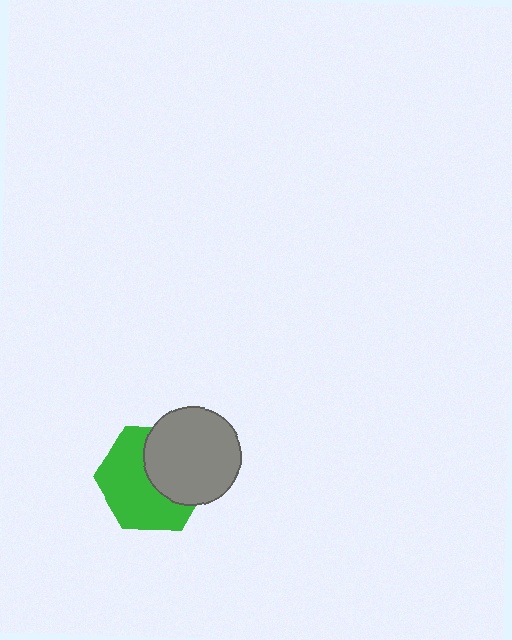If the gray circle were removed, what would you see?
You would see the complete green hexagon.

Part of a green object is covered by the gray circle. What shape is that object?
It is a hexagon.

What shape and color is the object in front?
The object in front is a gray circle.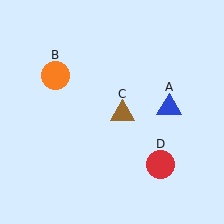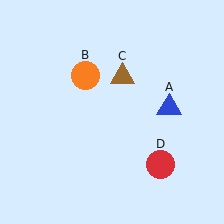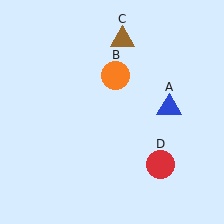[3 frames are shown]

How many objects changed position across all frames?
2 objects changed position: orange circle (object B), brown triangle (object C).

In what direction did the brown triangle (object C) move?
The brown triangle (object C) moved up.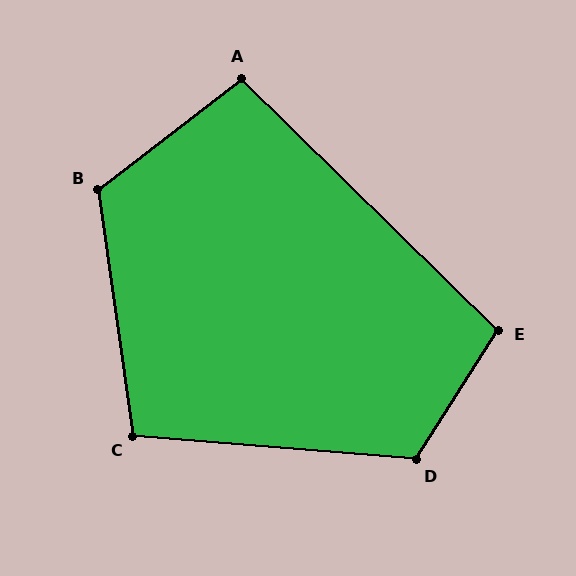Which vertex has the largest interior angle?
B, at approximately 119 degrees.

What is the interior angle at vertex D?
Approximately 118 degrees (obtuse).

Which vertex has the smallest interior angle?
A, at approximately 98 degrees.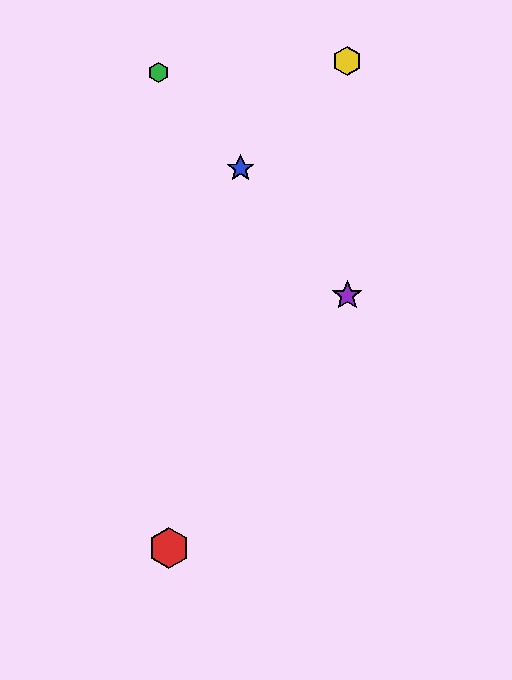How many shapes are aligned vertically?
2 shapes (the yellow hexagon, the purple star) are aligned vertically.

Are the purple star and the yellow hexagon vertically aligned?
Yes, both are at x≈347.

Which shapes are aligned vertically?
The yellow hexagon, the purple star are aligned vertically.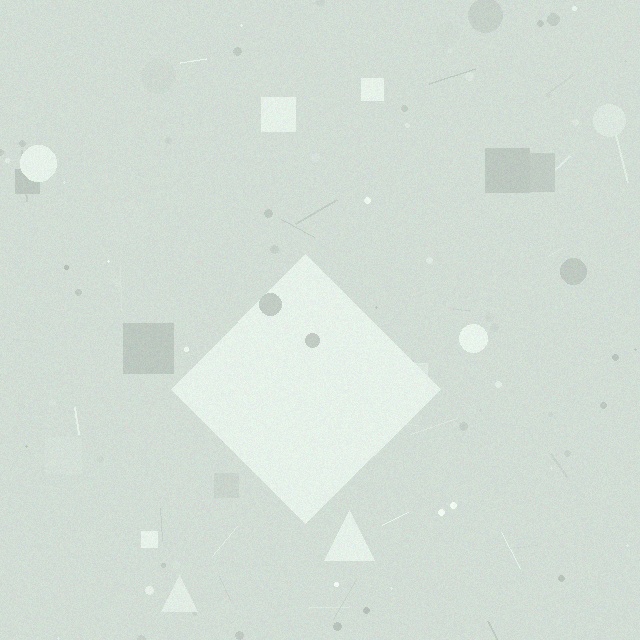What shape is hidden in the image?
A diamond is hidden in the image.